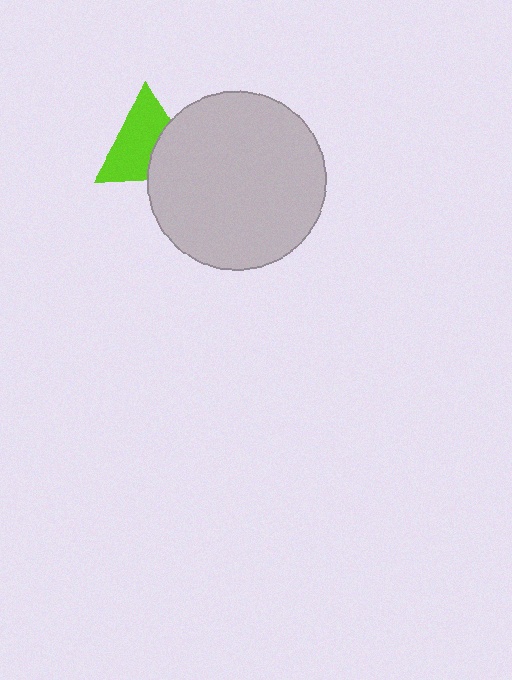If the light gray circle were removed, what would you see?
You would see the complete lime triangle.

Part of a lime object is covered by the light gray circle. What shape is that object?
It is a triangle.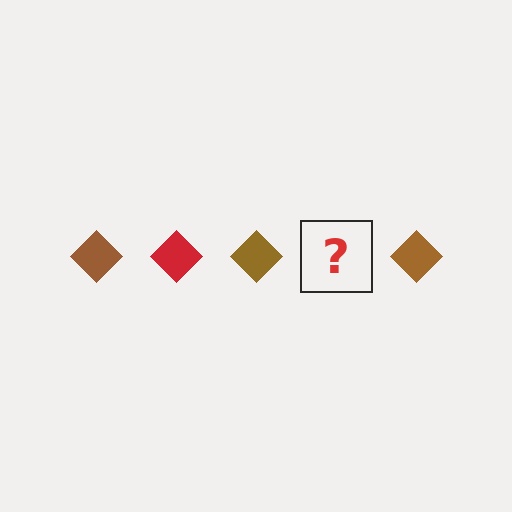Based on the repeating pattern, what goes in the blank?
The blank should be a red diamond.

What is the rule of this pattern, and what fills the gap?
The rule is that the pattern cycles through brown, red diamonds. The gap should be filled with a red diamond.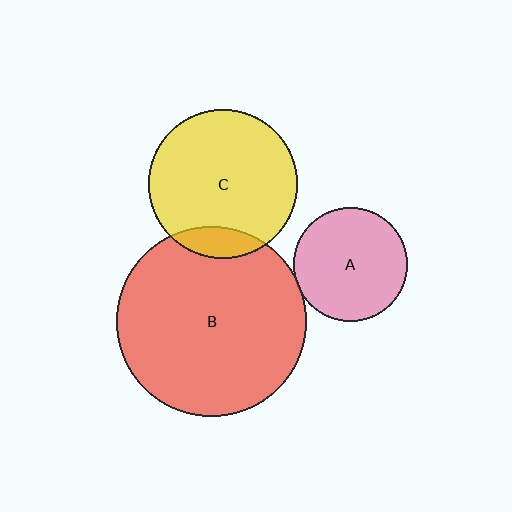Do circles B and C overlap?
Yes.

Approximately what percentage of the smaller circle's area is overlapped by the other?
Approximately 10%.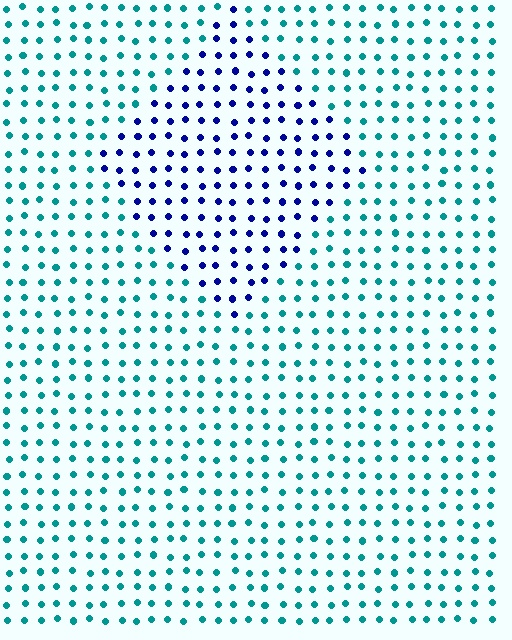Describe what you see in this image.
The image is filled with small teal elements in a uniform arrangement. A diamond-shaped region is visible where the elements are tinted to a slightly different hue, forming a subtle color boundary.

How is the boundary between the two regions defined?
The boundary is defined purely by a slight shift in hue (about 61 degrees). Spacing, size, and orientation are identical on both sides.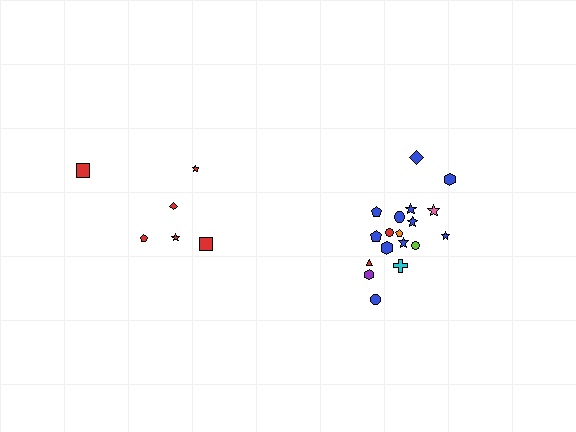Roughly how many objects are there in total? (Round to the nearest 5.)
Roughly 25 objects in total.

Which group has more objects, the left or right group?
The right group.